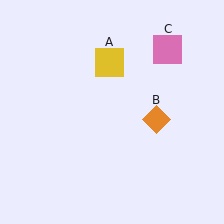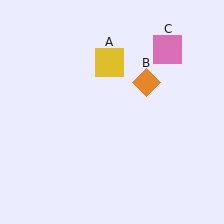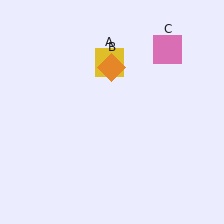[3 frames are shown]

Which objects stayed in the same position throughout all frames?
Yellow square (object A) and pink square (object C) remained stationary.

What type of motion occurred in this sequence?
The orange diamond (object B) rotated counterclockwise around the center of the scene.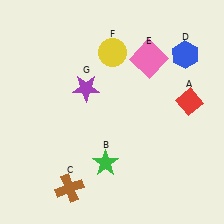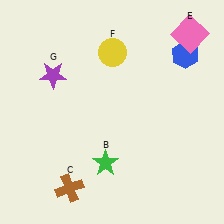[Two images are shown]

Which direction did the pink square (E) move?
The pink square (E) moved right.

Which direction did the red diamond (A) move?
The red diamond (A) moved up.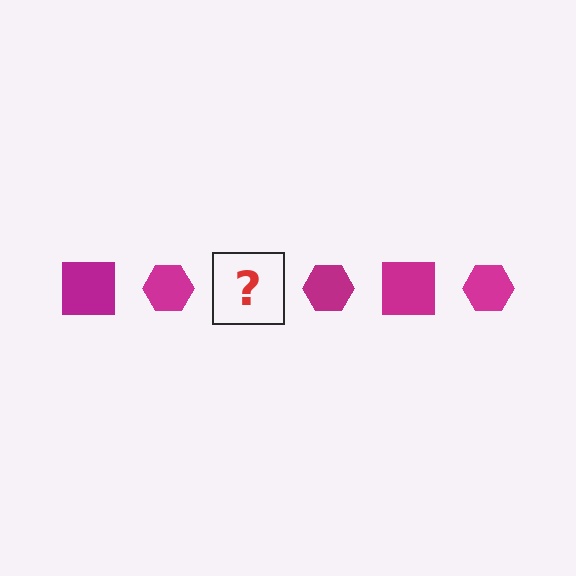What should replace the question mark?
The question mark should be replaced with a magenta square.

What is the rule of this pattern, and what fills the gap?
The rule is that the pattern cycles through square, hexagon shapes in magenta. The gap should be filled with a magenta square.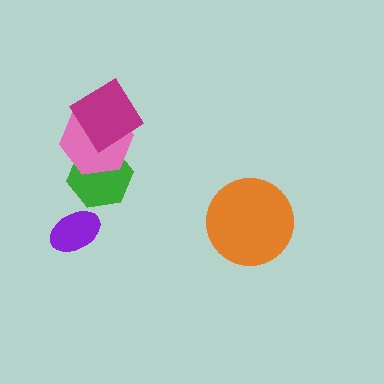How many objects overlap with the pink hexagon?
2 objects overlap with the pink hexagon.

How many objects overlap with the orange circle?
0 objects overlap with the orange circle.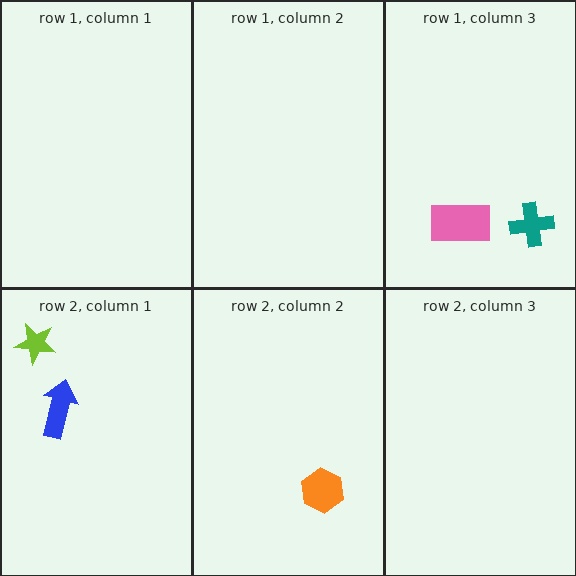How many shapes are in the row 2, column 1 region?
2.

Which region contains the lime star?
The row 2, column 1 region.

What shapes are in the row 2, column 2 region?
The orange hexagon.